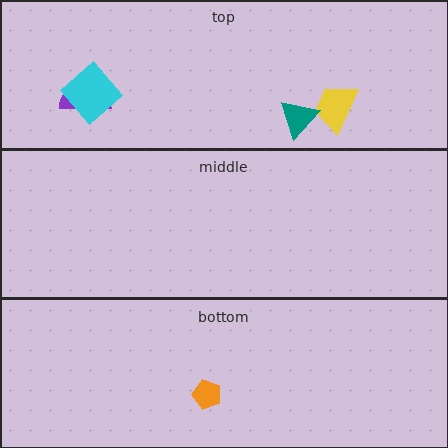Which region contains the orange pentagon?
The bottom region.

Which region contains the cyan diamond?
The top region.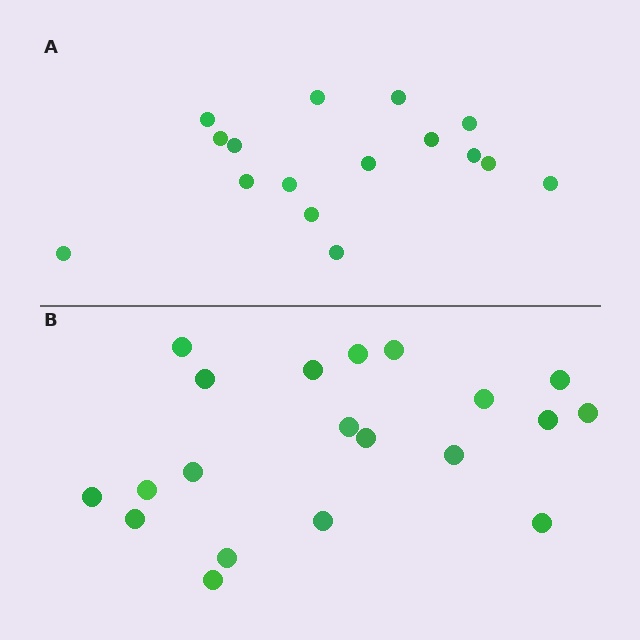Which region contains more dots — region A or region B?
Region B (the bottom region) has more dots.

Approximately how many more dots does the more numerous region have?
Region B has about 4 more dots than region A.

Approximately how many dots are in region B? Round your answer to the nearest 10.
About 20 dots.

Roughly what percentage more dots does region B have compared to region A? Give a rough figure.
About 25% more.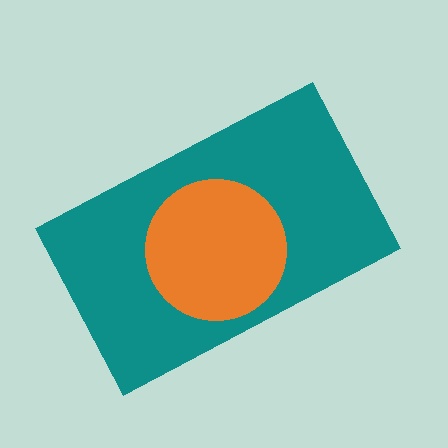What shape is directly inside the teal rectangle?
The orange circle.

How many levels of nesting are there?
2.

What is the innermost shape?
The orange circle.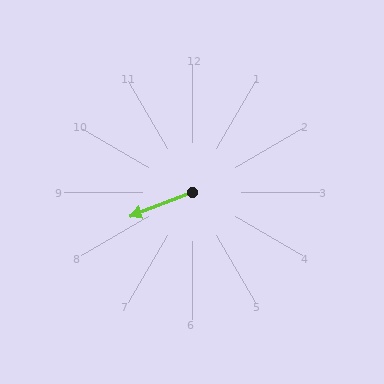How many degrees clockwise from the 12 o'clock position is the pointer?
Approximately 249 degrees.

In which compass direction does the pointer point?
West.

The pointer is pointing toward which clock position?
Roughly 8 o'clock.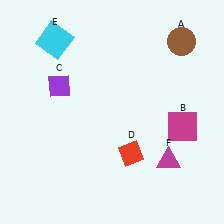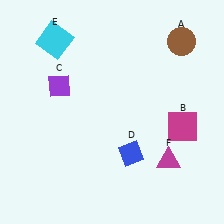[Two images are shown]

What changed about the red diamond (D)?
In Image 1, D is red. In Image 2, it changed to blue.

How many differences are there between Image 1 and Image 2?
There is 1 difference between the two images.